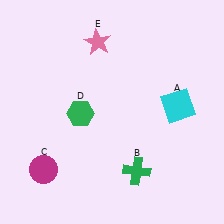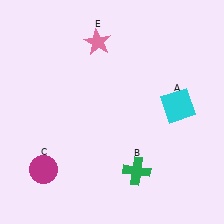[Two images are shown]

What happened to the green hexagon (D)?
The green hexagon (D) was removed in Image 2. It was in the bottom-left area of Image 1.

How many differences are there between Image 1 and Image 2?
There is 1 difference between the two images.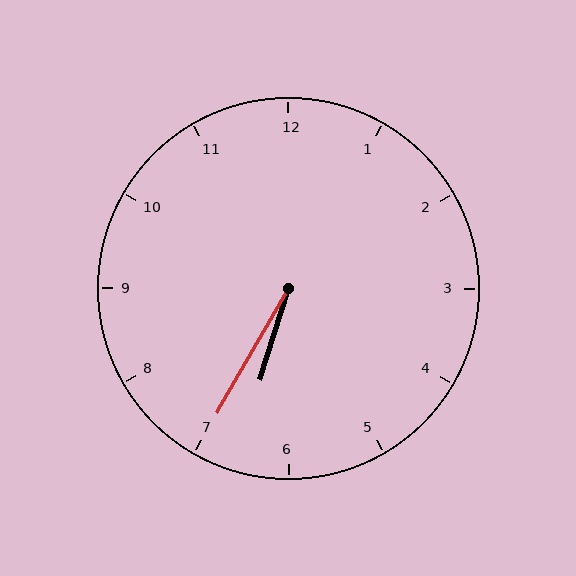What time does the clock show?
6:35.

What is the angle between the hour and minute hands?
Approximately 12 degrees.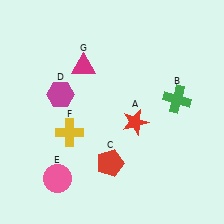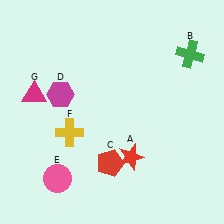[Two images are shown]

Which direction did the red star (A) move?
The red star (A) moved down.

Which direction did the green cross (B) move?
The green cross (B) moved up.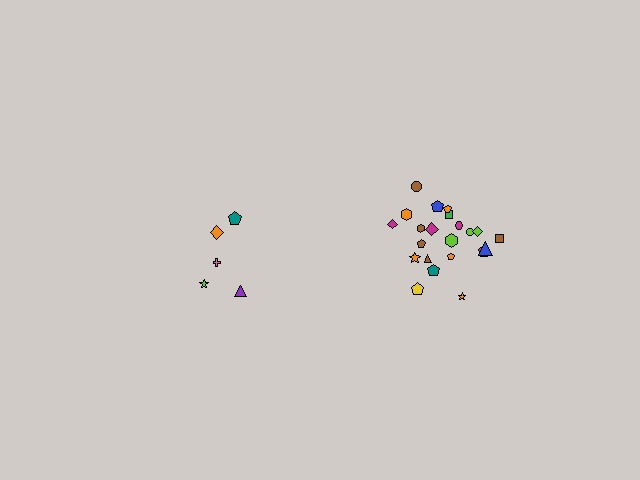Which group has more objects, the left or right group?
The right group.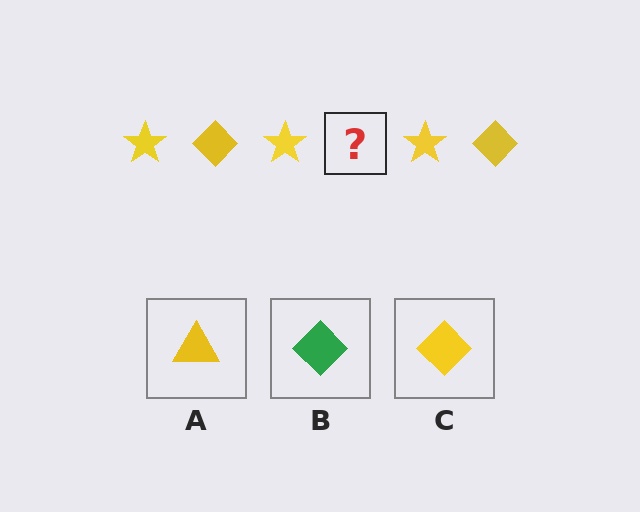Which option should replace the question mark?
Option C.